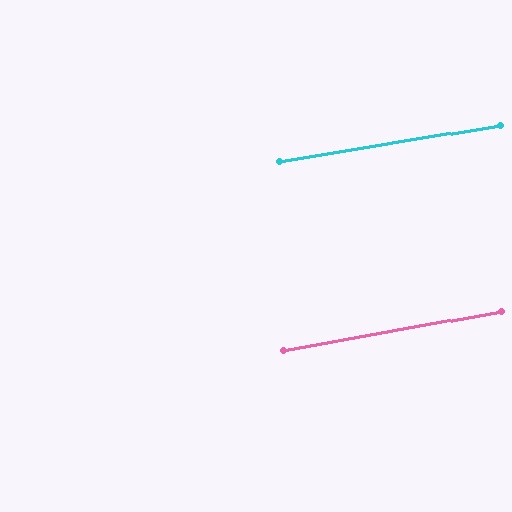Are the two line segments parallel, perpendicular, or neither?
Parallel — their directions differ by only 1.0°.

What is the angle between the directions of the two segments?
Approximately 1 degree.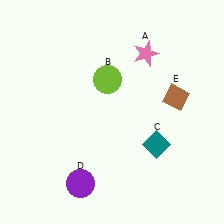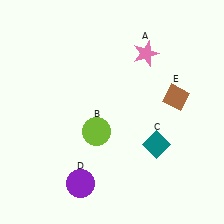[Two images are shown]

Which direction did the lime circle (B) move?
The lime circle (B) moved down.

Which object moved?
The lime circle (B) moved down.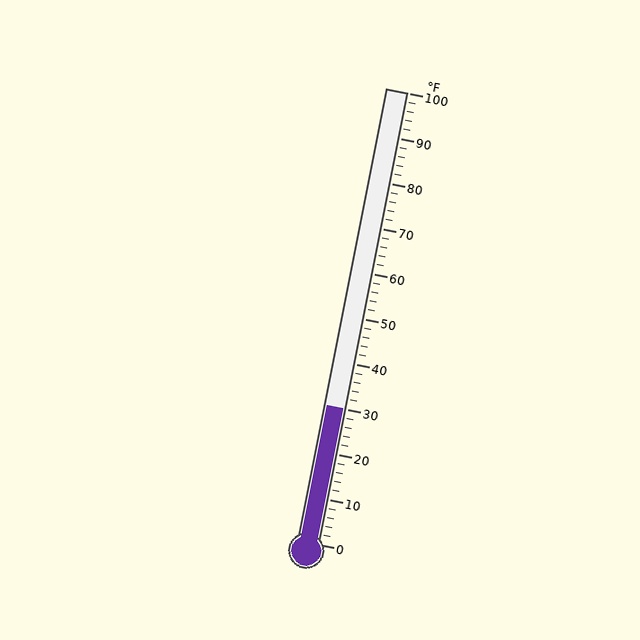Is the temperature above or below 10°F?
The temperature is above 10°F.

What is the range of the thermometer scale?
The thermometer scale ranges from 0°F to 100°F.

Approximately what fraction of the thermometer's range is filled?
The thermometer is filled to approximately 30% of its range.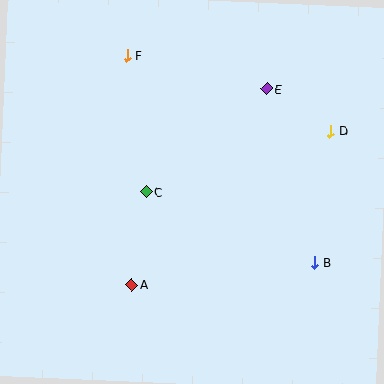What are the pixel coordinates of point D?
Point D is at (330, 131).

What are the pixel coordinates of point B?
Point B is at (315, 263).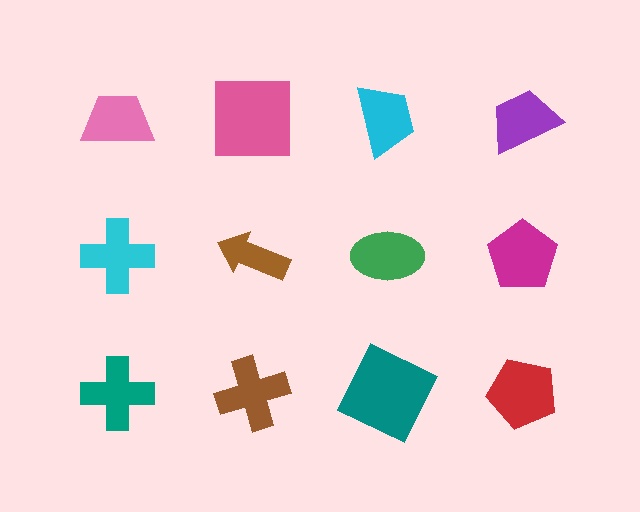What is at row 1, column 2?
A pink square.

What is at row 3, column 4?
A red pentagon.